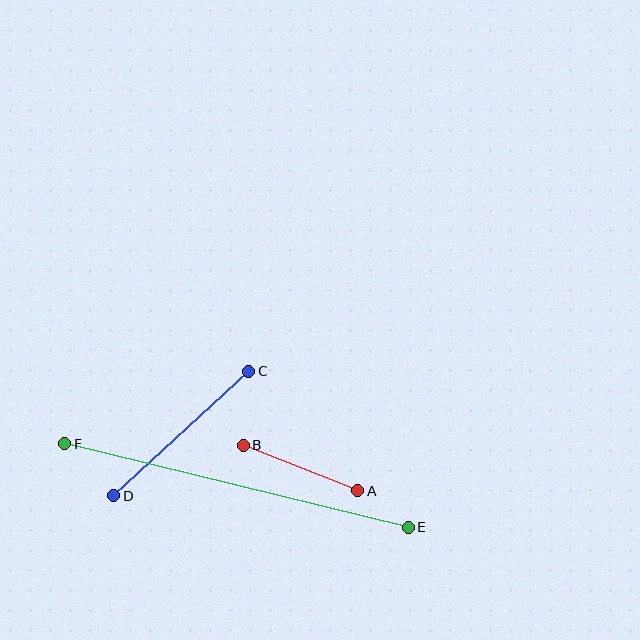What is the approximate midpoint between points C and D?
The midpoint is at approximately (181, 433) pixels.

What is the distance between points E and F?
The distance is approximately 354 pixels.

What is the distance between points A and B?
The distance is approximately 123 pixels.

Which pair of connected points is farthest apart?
Points E and F are farthest apart.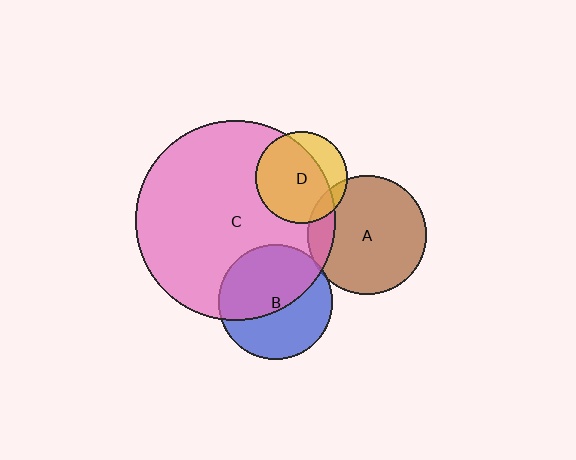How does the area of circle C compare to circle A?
Approximately 2.8 times.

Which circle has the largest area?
Circle C (pink).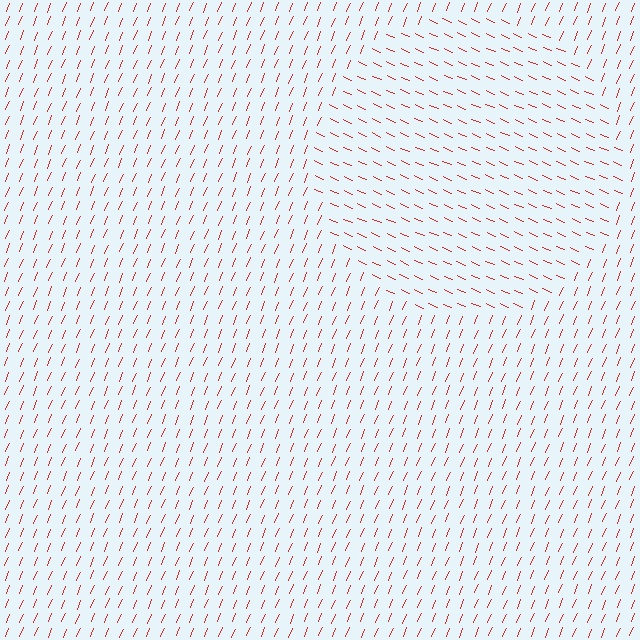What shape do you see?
I see a circle.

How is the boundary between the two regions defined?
The boundary is defined purely by a change in line orientation (approximately 89 degrees difference). All lines are the same color and thickness.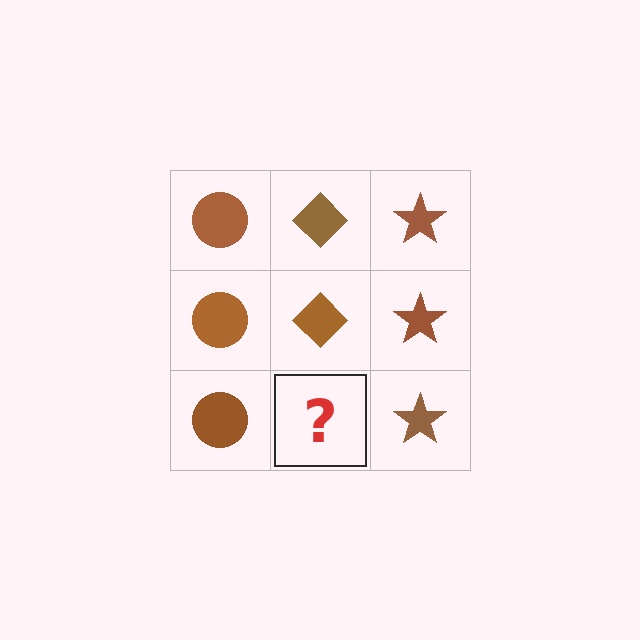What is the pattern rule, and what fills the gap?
The rule is that each column has a consistent shape. The gap should be filled with a brown diamond.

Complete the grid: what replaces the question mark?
The question mark should be replaced with a brown diamond.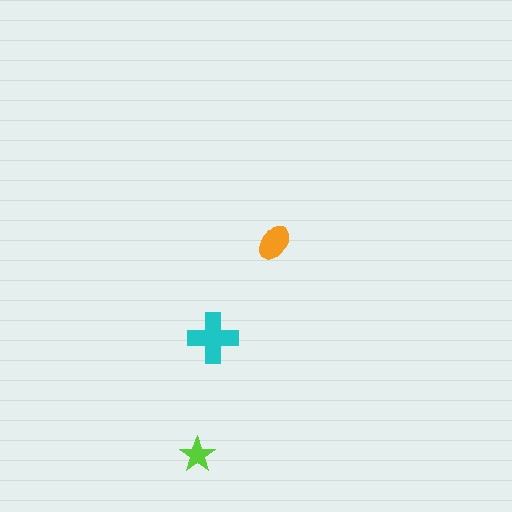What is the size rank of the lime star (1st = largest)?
3rd.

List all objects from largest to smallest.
The cyan cross, the orange ellipse, the lime star.